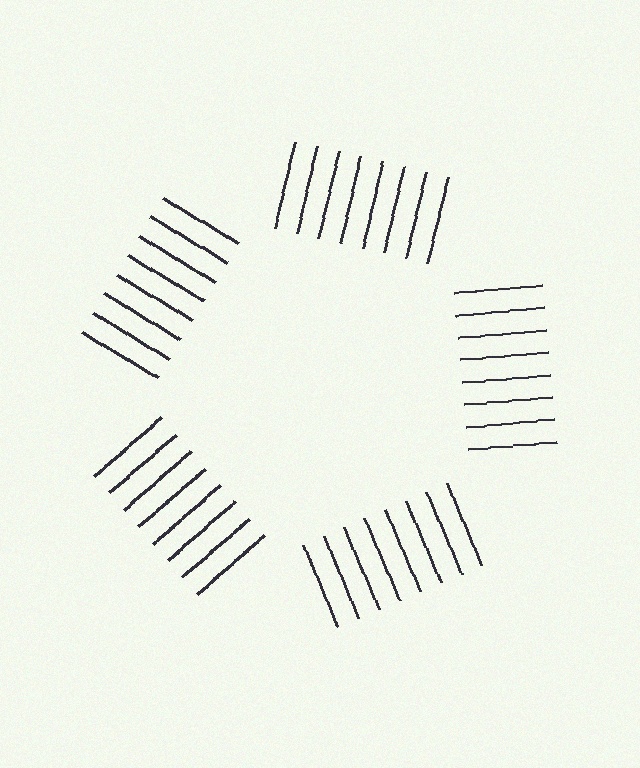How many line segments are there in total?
40 — 8 along each of the 5 edges.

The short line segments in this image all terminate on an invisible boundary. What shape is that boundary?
An illusory pentagon — the line segments terminate on its edges but no continuous stroke is drawn.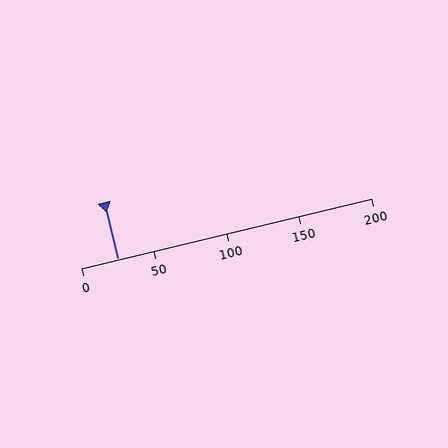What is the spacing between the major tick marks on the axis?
The major ticks are spaced 50 apart.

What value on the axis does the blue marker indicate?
The marker indicates approximately 25.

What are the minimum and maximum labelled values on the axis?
The axis runs from 0 to 200.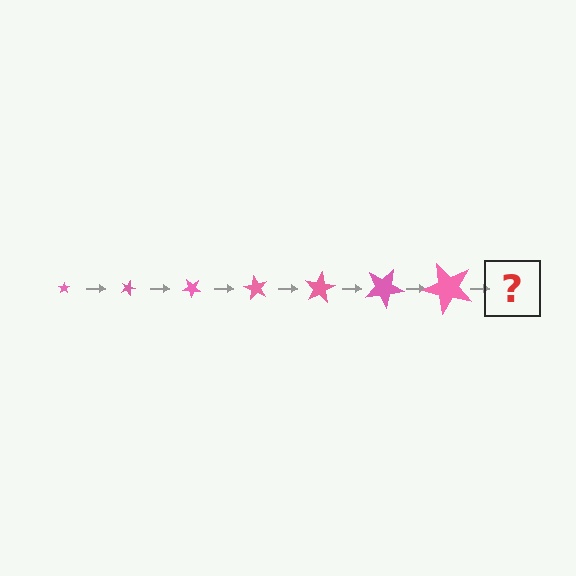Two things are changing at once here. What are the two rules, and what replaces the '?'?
The two rules are that the star grows larger each step and it rotates 20 degrees each step. The '?' should be a star, larger than the previous one and rotated 140 degrees from the start.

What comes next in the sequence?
The next element should be a star, larger than the previous one and rotated 140 degrees from the start.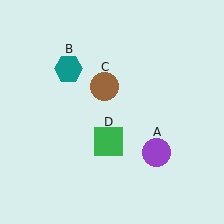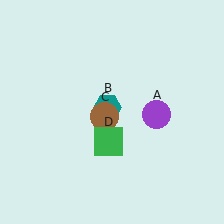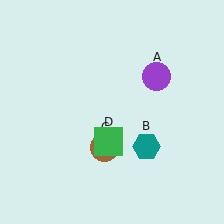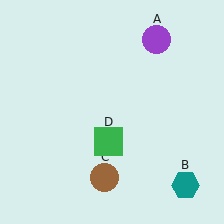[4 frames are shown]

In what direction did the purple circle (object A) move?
The purple circle (object A) moved up.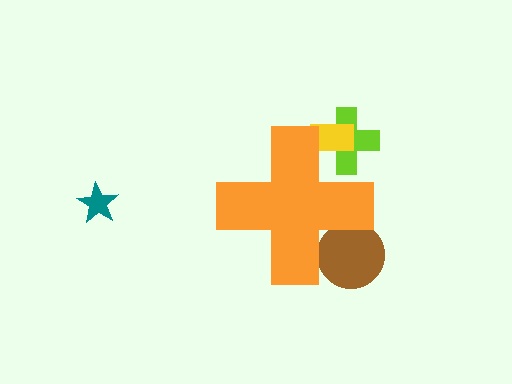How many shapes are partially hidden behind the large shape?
3 shapes are partially hidden.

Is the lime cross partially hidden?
Yes, the lime cross is partially hidden behind the orange cross.